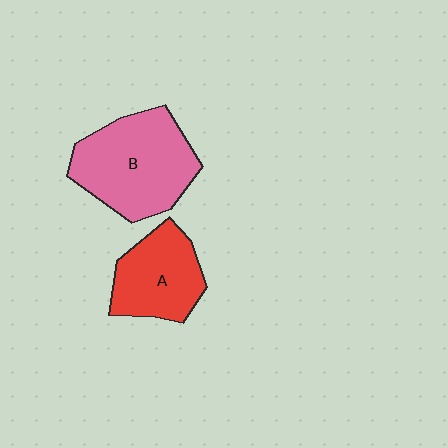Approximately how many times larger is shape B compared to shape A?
Approximately 1.4 times.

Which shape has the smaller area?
Shape A (red).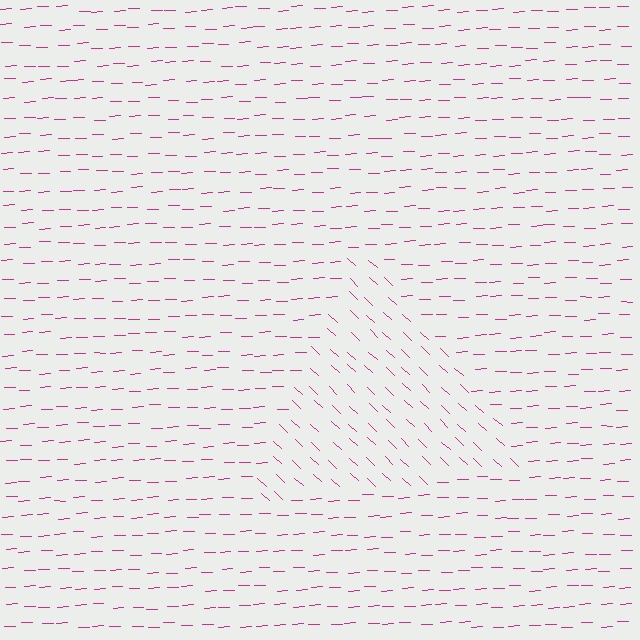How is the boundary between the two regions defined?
The boundary is defined purely by a change in line orientation (approximately 45 degrees difference). All lines are the same color and thickness.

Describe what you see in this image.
The image is filled with small magenta line segments. A triangle region in the image has lines oriented differently from the surrounding lines, creating a visible texture boundary.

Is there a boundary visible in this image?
Yes, there is a texture boundary formed by a change in line orientation.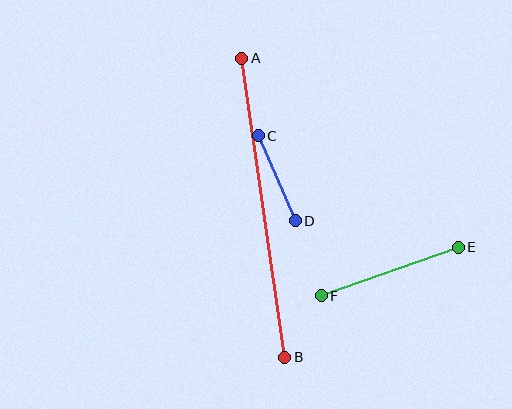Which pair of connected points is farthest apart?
Points A and B are farthest apart.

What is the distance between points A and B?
The distance is approximately 302 pixels.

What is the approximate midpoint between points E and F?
The midpoint is at approximately (390, 271) pixels.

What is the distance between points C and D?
The distance is approximately 92 pixels.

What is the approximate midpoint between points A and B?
The midpoint is at approximately (263, 208) pixels.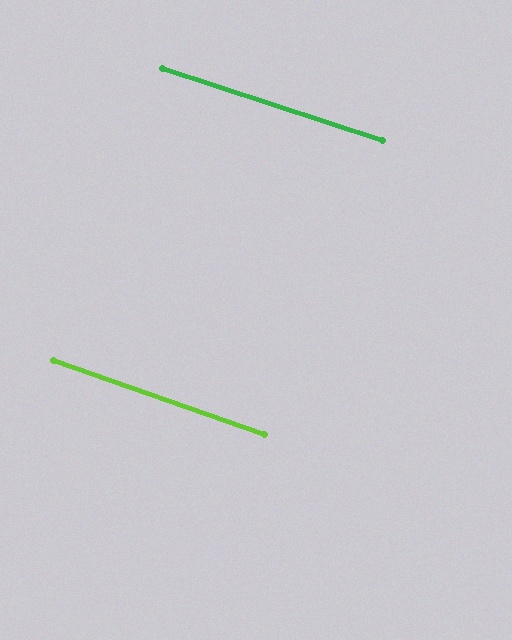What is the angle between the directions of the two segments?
Approximately 1 degree.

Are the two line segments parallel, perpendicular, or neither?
Parallel — their directions differ by only 1.5°.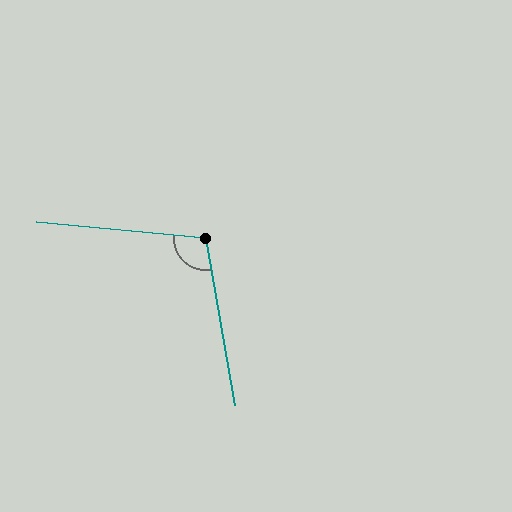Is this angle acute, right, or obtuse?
It is obtuse.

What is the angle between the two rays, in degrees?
Approximately 105 degrees.